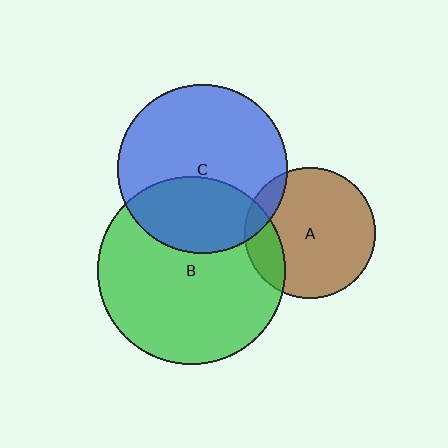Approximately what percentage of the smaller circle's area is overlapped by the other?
Approximately 15%.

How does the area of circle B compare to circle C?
Approximately 1.2 times.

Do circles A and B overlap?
Yes.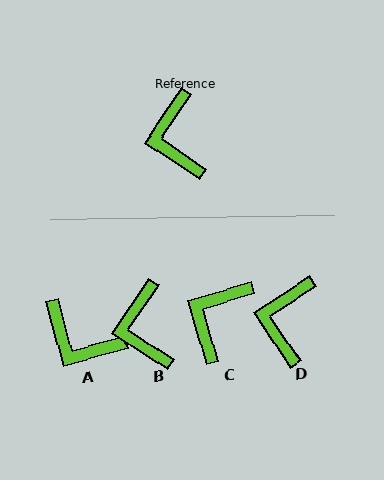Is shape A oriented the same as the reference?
No, it is off by about 49 degrees.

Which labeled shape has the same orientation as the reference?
B.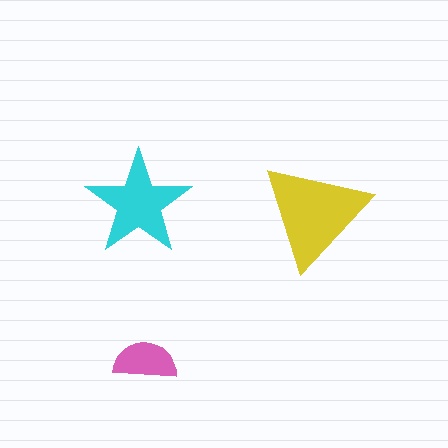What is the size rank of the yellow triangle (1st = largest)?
1st.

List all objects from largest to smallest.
The yellow triangle, the cyan star, the pink semicircle.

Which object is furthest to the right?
The yellow triangle is rightmost.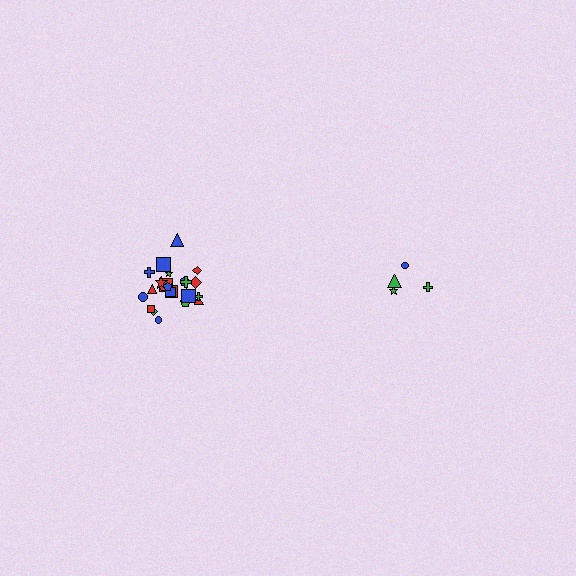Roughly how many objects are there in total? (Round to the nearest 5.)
Roughly 30 objects in total.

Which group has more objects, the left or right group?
The left group.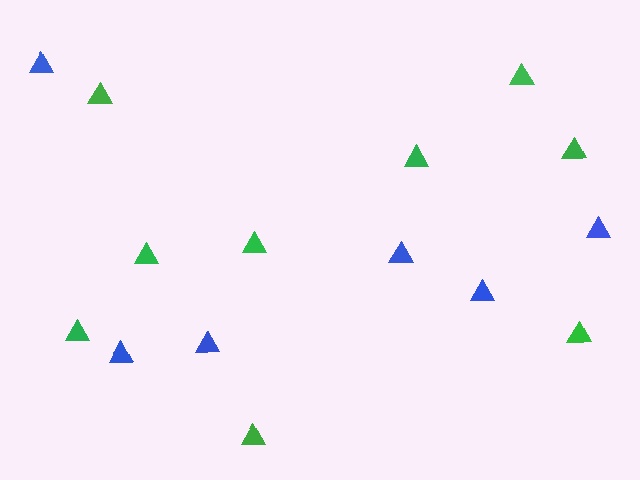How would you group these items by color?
There are 2 groups: one group of blue triangles (6) and one group of green triangles (9).